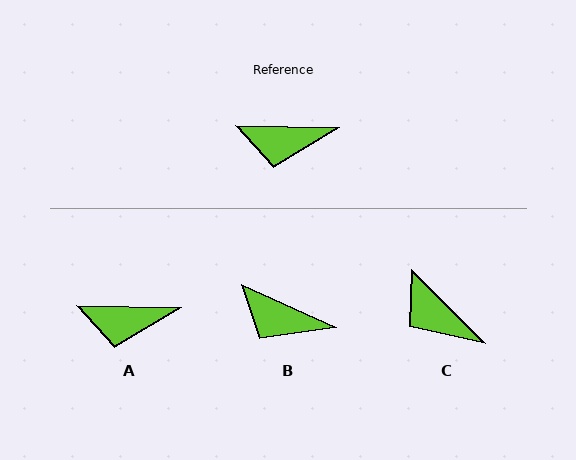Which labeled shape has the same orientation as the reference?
A.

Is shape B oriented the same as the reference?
No, it is off by about 23 degrees.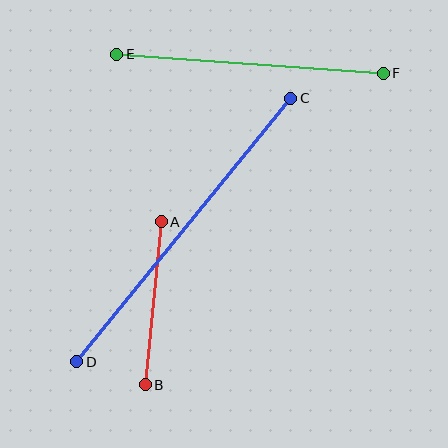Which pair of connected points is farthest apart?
Points C and D are farthest apart.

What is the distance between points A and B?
The distance is approximately 164 pixels.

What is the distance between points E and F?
The distance is approximately 267 pixels.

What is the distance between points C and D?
The distance is approximately 339 pixels.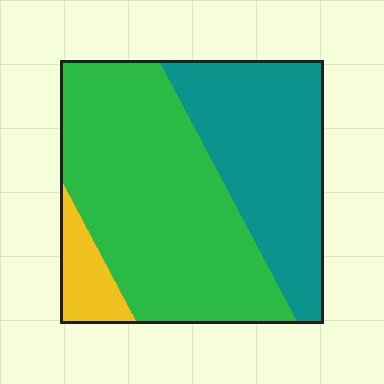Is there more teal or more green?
Green.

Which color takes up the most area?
Green, at roughly 55%.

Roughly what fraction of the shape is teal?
Teal covers 36% of the shape.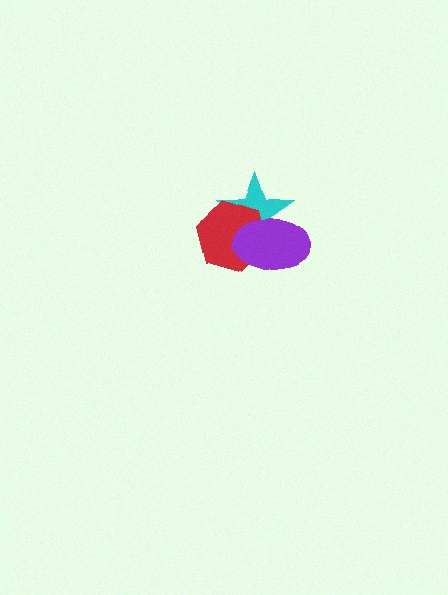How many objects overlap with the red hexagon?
2 objects overlap with the red hexagon.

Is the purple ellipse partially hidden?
No, no other shape covers it.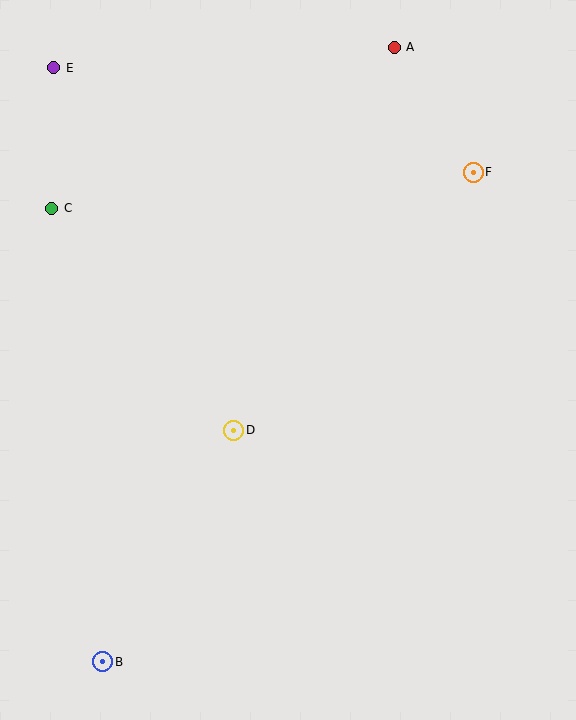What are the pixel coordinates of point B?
Point B is at (103, 662).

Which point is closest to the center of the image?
Point D at (234, 430) is closest to the center.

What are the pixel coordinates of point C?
Point C is at (52, 208).